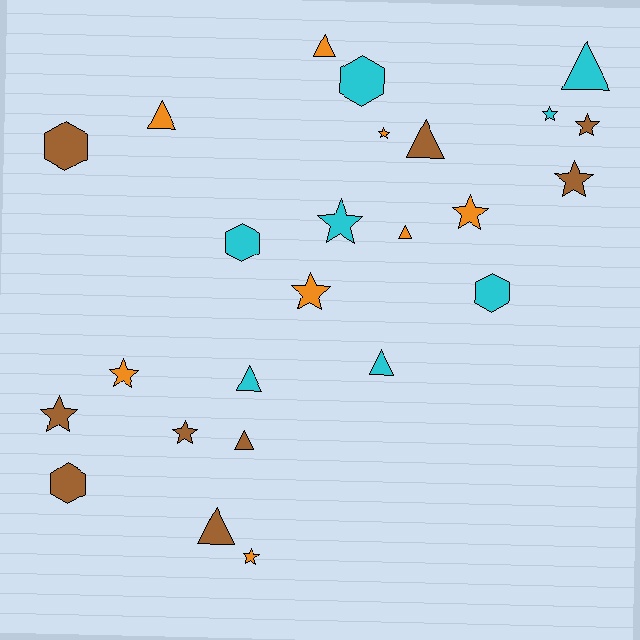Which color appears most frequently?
Brown, with 9 objects.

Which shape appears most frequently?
Star, with 11 objects.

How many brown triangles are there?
There are 3 brown triangles.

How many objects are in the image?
There are 25 objects.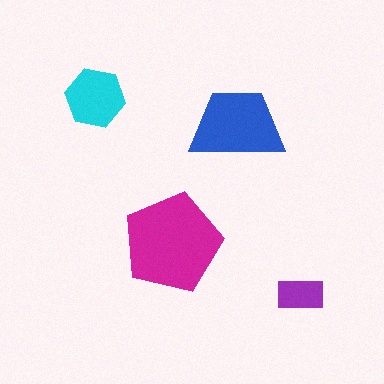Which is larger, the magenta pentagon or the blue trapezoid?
The magenta pentagon.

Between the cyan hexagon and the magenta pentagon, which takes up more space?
The magenta pentagon.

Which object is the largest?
The magenta pentagon.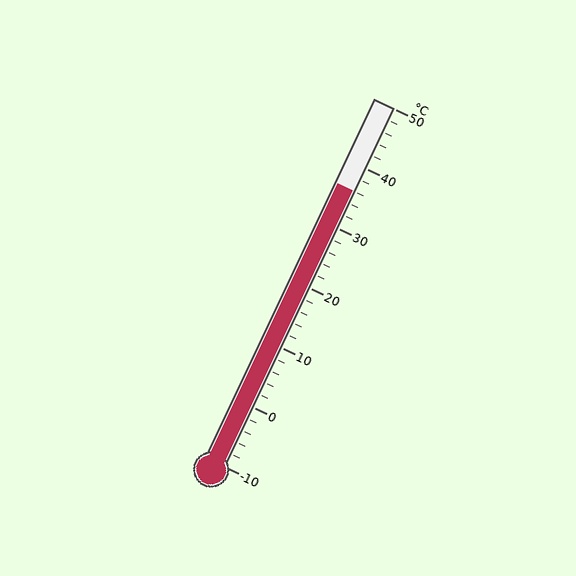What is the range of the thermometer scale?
The thermometer scale ranges from -10°C to 50°C.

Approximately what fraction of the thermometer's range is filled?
The thermometer is filled to approximately 75% of its range.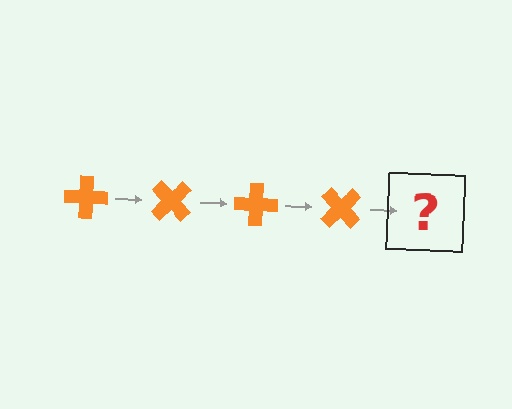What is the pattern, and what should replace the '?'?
The pattern is that the cross rotates 45 degrees each step. The '?' should be an orange cross rotated 180 degrees.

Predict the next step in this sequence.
The next step is an orange cross rotated 180 degrees.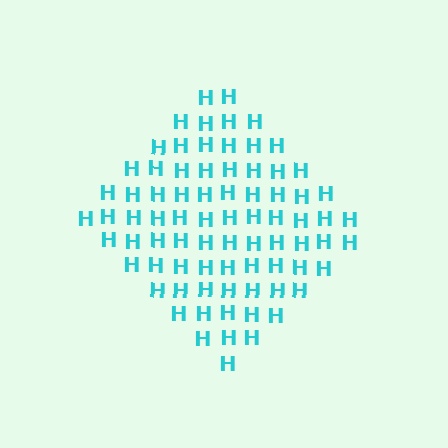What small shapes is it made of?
It is made of small letter H's.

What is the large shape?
The large shape is a diamond.